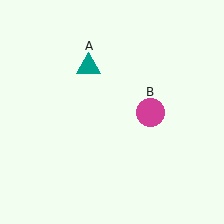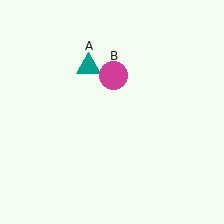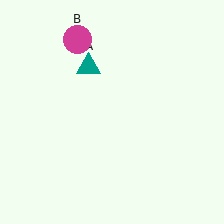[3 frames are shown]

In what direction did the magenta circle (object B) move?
The magenta circle (object B) moved up and to the left.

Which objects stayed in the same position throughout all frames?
Teal triangle (object A) remained stationary.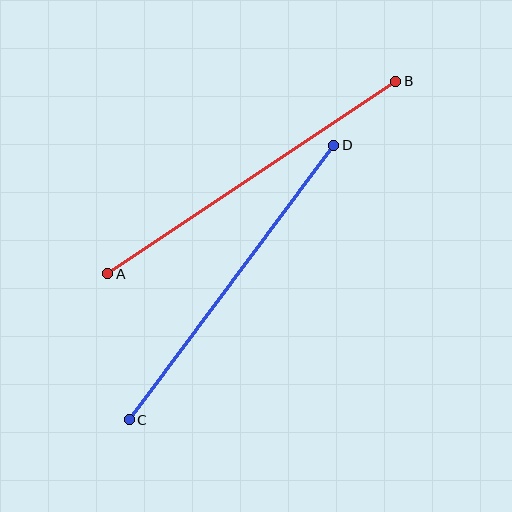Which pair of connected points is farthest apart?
Points A and B are farthest apart.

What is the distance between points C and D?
The distance is approximately 342 pixels.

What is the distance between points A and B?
The distance is approximately 347 pixels.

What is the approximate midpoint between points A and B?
The midpoint is at approximately (252, 177) pixels.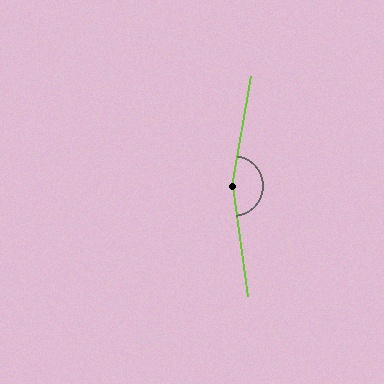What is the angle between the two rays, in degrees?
Approximately 163 degrees.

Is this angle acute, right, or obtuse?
It is obtuse.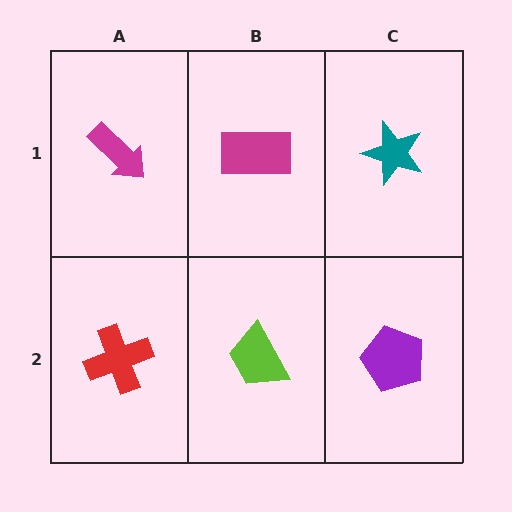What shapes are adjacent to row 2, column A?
A magenta arrow (row 1, column A), a lime trapezoid (row 2, column B).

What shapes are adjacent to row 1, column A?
A red cross (row 2, column A), a magenta rectangle (row 1, column B).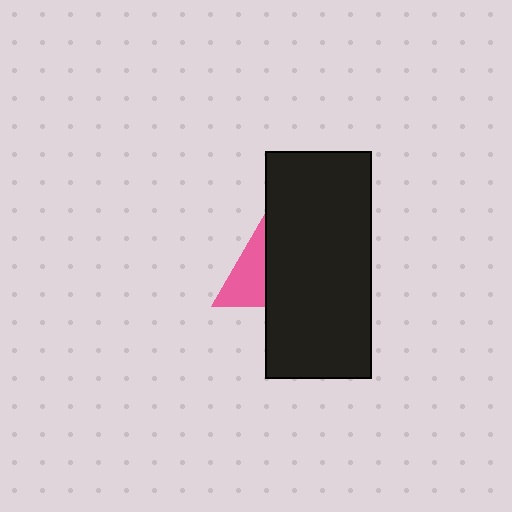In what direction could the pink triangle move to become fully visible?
The pink triangle could move left. That would shift it out from behind the black rectangle entirely.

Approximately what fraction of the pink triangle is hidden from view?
Roughly 52% of the pink triangle is hidden behind the black rectangle.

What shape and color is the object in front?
The object in front is a black rectangle.